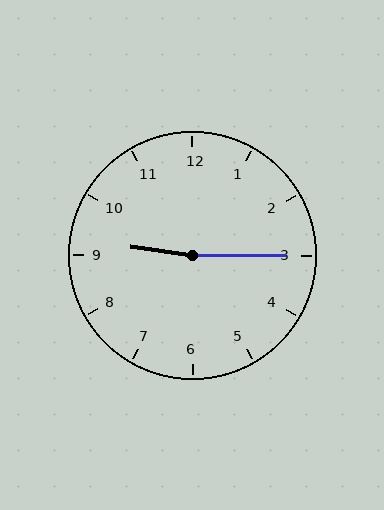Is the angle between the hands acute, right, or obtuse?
It is obtuse.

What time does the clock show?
9:15.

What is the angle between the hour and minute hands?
Approximately 172 degrees.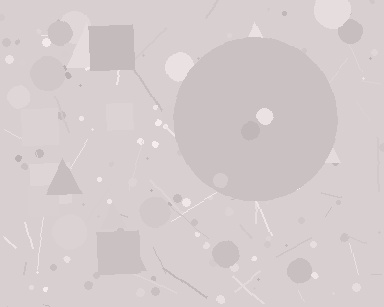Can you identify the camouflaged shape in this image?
The camouflaged shape is a circle.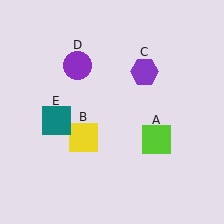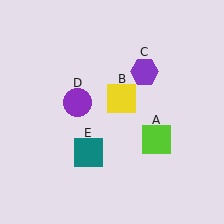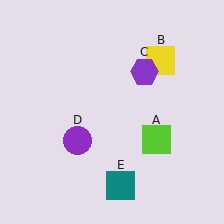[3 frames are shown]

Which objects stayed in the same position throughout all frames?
Lime square (object A) and purple hexagon (object C) remained stationary.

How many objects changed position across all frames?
3 objects changed position: yellow square (object B), purple circle (object D), teal square (object E).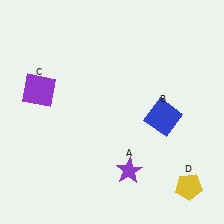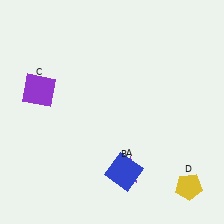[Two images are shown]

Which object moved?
The blue square (B) moved down.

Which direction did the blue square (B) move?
The blue square (B) moved down.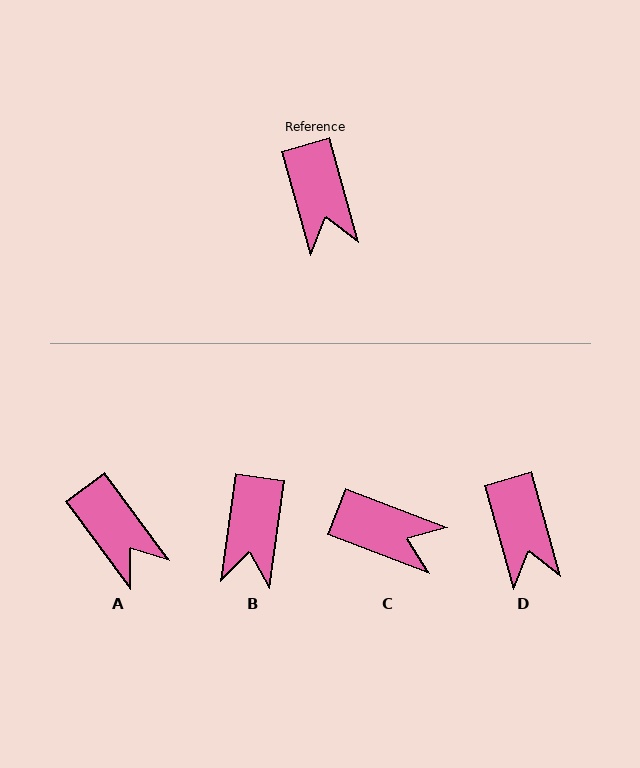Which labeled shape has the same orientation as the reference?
D.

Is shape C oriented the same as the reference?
No, it is off by about 54 degrees.